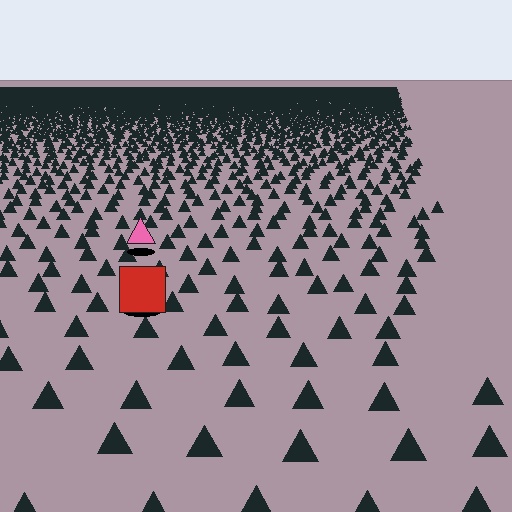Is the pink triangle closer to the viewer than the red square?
No. The red square is closer — you can tell from the texture gradient: the ground texture is coarser near it.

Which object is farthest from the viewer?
The pink triangle is farthest from the viewer. It appears smaller and the ground texture around it is denser.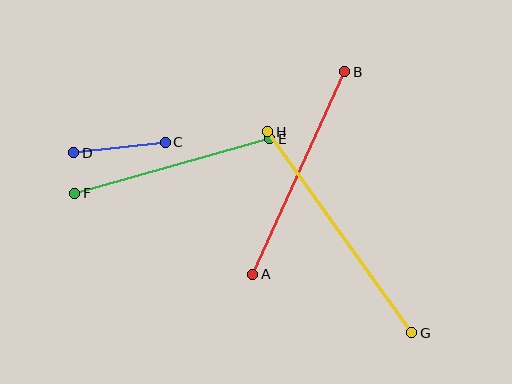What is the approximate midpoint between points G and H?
The midpoint is at approximately (340, 232) pixels.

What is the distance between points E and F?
The distance is approximately 202 pixels.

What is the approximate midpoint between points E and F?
The midpoint is at approximately (172, 166) pixels.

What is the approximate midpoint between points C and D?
The midpoint is at approximately (120, 148) pixels.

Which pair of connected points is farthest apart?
Points G and H are farthest apart.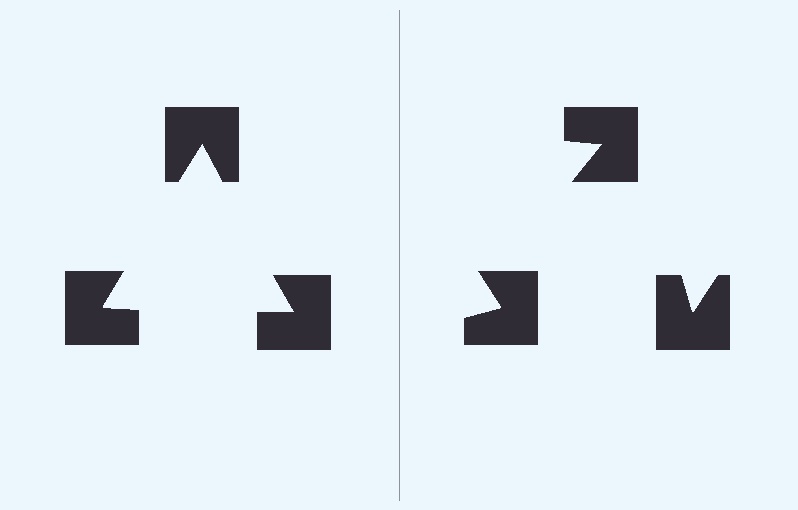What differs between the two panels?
The notched squares are positioned identically on both sides; only the wedge orientations differ. On the left they align to a triangle; on the right they are misaligned.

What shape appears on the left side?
An illusory triangle.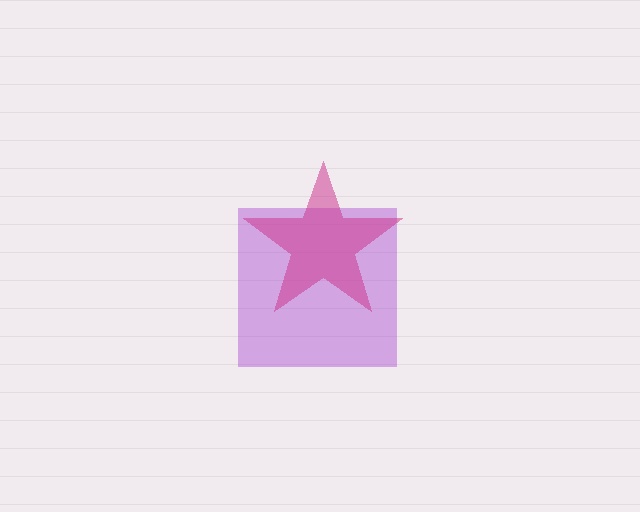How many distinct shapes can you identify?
There are 2 distinct shapes: a purple square, a magenta star.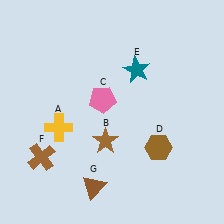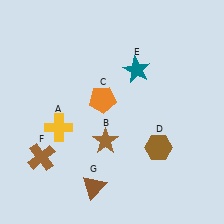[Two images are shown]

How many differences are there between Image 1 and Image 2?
There is 1 difference between the two images.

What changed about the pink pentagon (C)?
In Image 1, C is pink. In Image 2, it changed to orange.